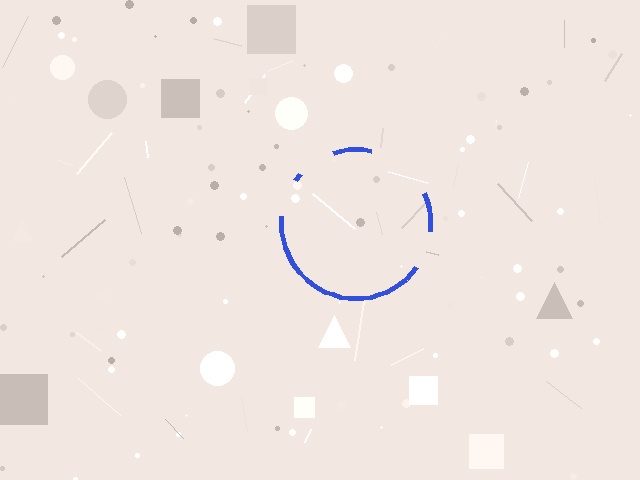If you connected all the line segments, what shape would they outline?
They would outline a circle.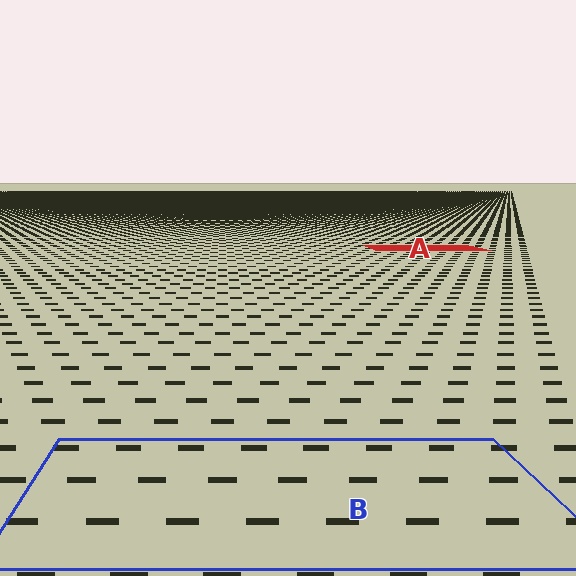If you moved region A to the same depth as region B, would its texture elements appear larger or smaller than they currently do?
They would appear larger. At a closer depth, the same texture elements are projected at a bigger on-screen size.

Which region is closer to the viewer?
Region B is closer. The texture elements there are larger and more spread out.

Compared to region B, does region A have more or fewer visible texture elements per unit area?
Region A has more texture elements per unit area — they are packed more densely because it is farther away.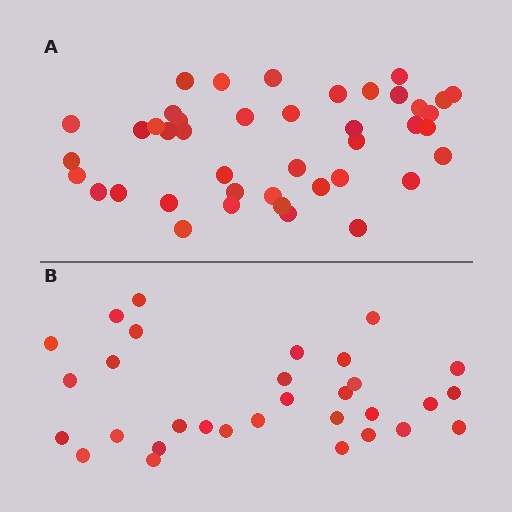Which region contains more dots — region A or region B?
Region A (the top region) has more dots.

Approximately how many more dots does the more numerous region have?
Region A has roughly 12 or so more dots than region B.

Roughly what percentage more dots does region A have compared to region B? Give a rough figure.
About 35% more.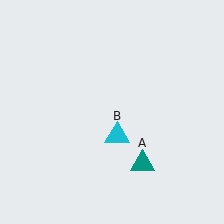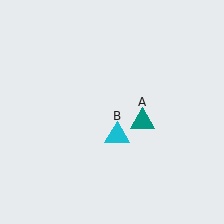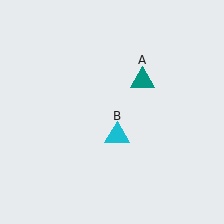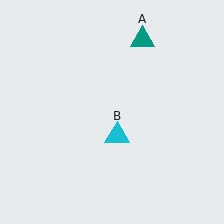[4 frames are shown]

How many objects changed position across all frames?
1 object changed position: teal triangle (object A).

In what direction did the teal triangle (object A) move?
The teal triangle (object A) moved up.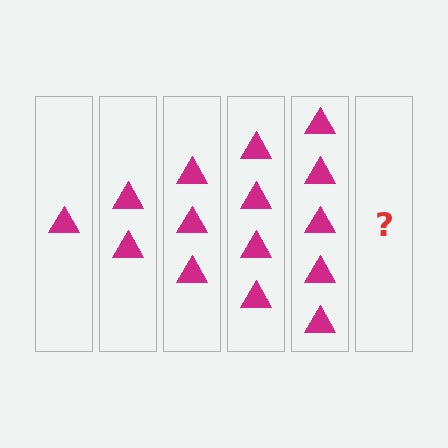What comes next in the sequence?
The next element should be 6 triangles.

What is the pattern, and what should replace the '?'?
The pattern is that each step adds one more triangle. The '?' should be 6 triangles.